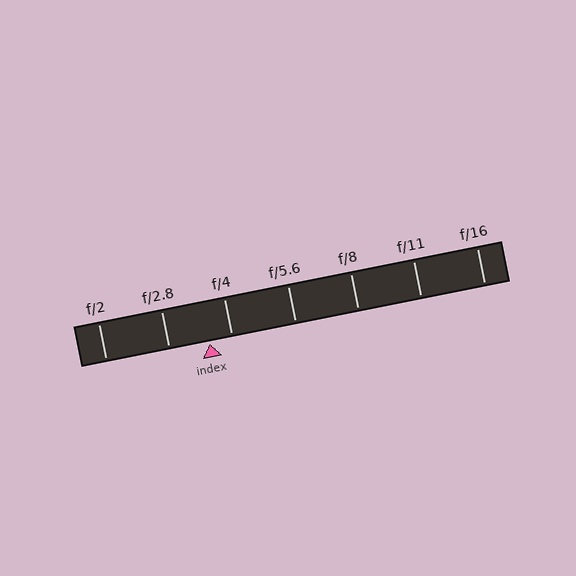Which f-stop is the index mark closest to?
The index mark is closest to f/4.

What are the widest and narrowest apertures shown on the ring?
The widest aperture shown is f/2 and the narrowest is f/16.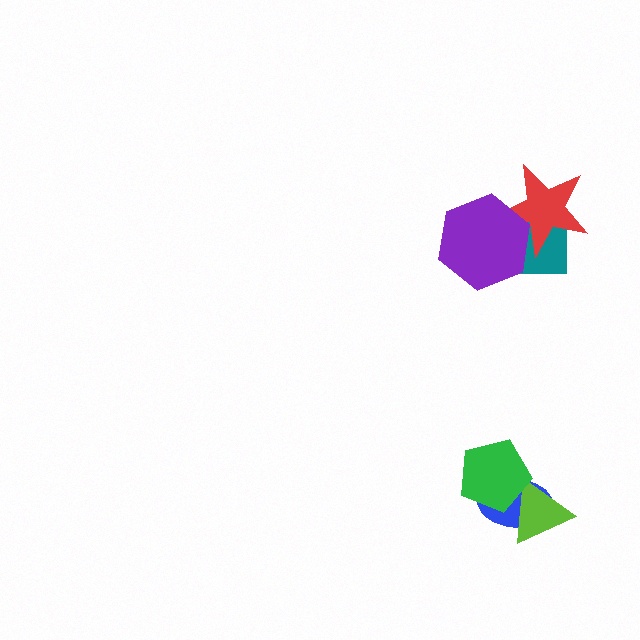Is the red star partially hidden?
Yes, it is partially covered by another shape.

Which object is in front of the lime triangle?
The green pentagon is in front of the lime triangle.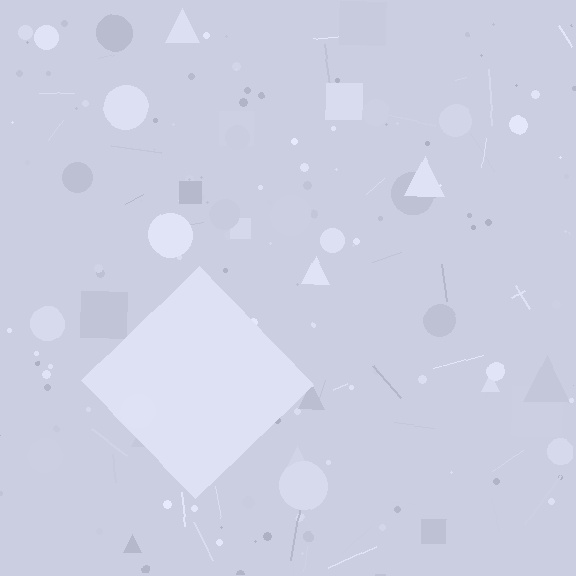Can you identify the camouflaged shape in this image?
The camouflaged shape is a diamond.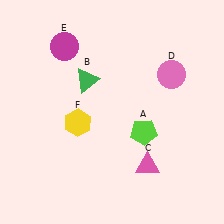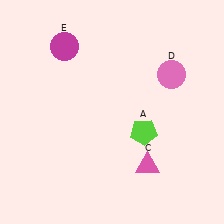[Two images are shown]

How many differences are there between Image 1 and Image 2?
There are 2 differences between the two images.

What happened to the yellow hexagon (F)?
The yellow hexagon (F) was removed in Image 2. It was in the bottom-left area of Image 1.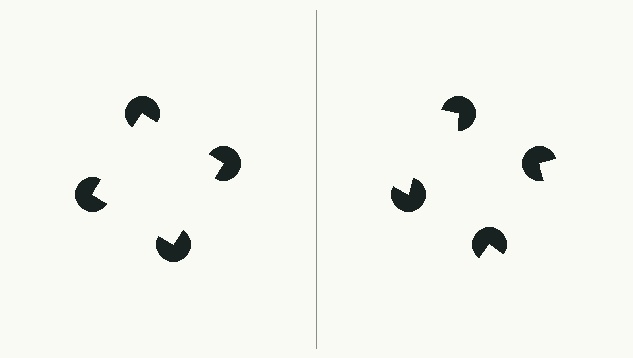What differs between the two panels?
The pac-man discs are positioned identically on both sides; only the wedge orientations differ. On the left they align to a square; on the right they are misaligned.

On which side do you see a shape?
An illusory square appears on the left side. On the right side the wedge cuts are rotated, so no coherent shape forms.